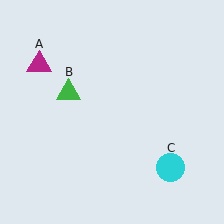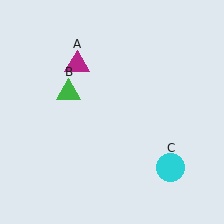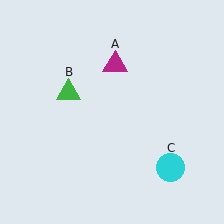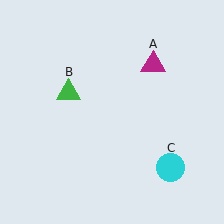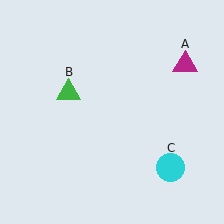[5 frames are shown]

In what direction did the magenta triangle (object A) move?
The magenta triangle (object A) moved right.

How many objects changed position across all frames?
1 object changed position: magenta triangle (object A).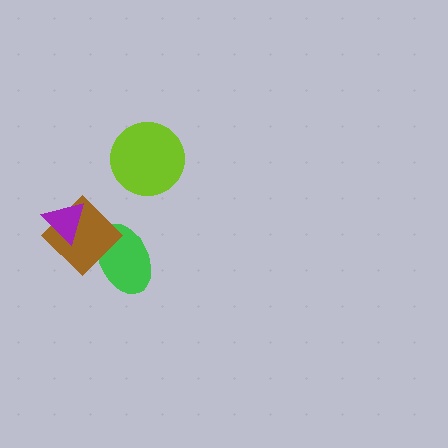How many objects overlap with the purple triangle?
1 object overlaps with the purple triangle.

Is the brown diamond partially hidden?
Yes, it is partially covered by another shape.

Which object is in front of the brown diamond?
The purple triangle is in front of the brown diamond.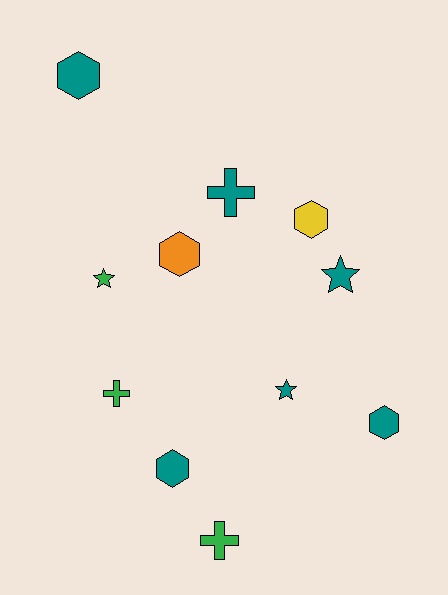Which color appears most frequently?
Teal, with 6 objects.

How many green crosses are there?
There are 2 green crosses.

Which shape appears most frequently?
Hexagon, with 5 objects.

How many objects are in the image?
There are 11 objects.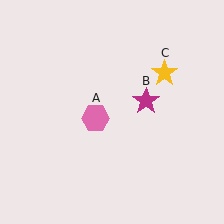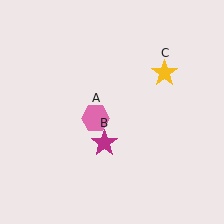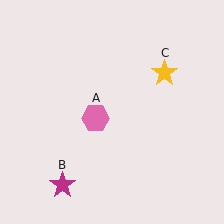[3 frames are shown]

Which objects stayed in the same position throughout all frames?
Pink hexagon (object A) and yellow star (object C) remained stationary.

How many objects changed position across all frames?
1 object changed position: magenta star (object B).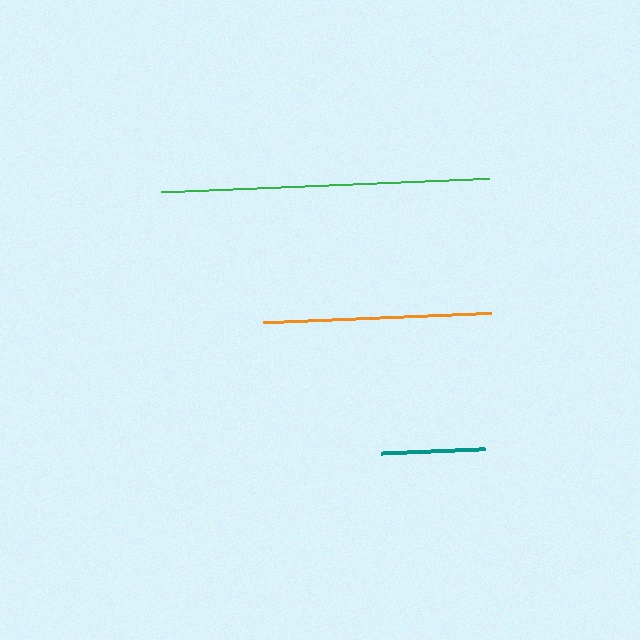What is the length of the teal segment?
The teal segment is approximately 104 pixels long.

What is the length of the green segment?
The green segment is approximately 329 pixels long.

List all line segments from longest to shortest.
From longest to shortest: green, orange, teal.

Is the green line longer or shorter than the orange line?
The green line is longer than the orange line.